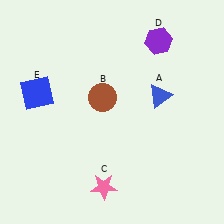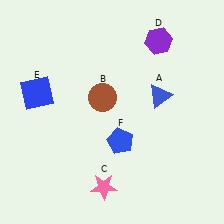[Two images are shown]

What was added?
A blue pentagon (F) was added in Image 2.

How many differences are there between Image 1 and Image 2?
There is 1 difference between the two images.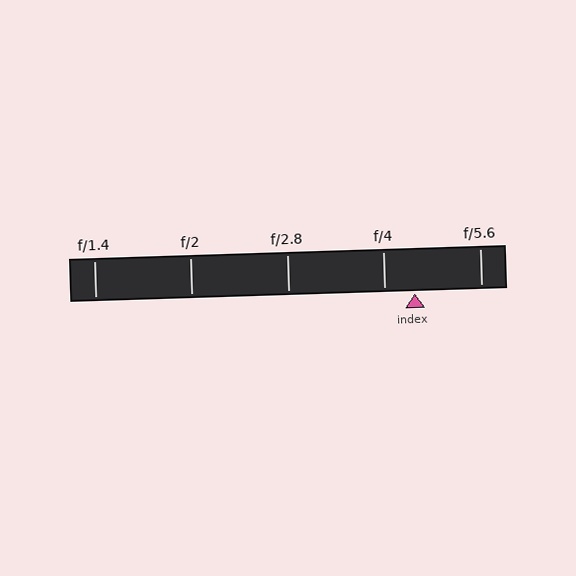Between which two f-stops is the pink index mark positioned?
The index mark is between f/4 and f/5.6.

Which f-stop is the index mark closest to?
The index mark is closest to f/4.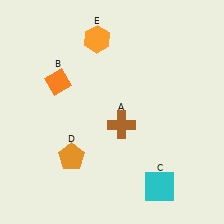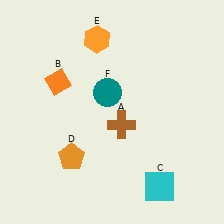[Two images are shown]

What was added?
A teal circle (F) was added in Image 2.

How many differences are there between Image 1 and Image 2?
There is 1 difference between the two images.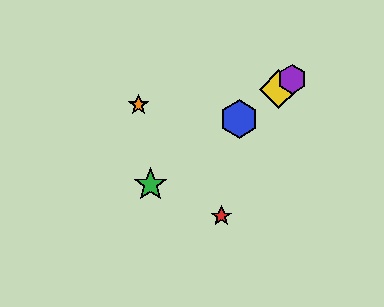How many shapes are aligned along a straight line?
4 shapes (the blue hexagon, the green star, the yellow diamond, the purple hexagon) are aligned along a straight line.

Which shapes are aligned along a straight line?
The blue hexagon, the green star, the yellow diamond, the purple hexagon are aligned along a straight line.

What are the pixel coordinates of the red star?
The red star is at (221, 216).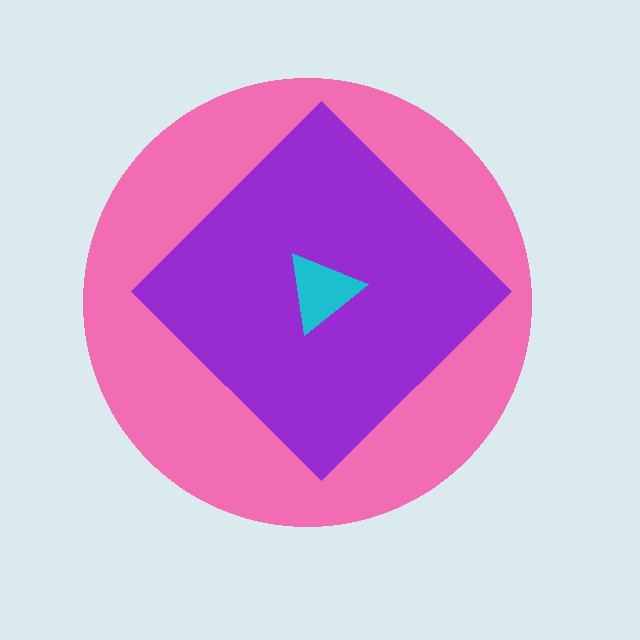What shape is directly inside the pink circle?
The purple diamond.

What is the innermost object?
The cyan triangle.